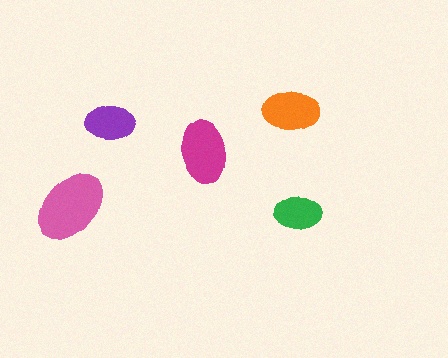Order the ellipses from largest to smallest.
the pink one, the magenta one, the orange one, the purple one, the green one.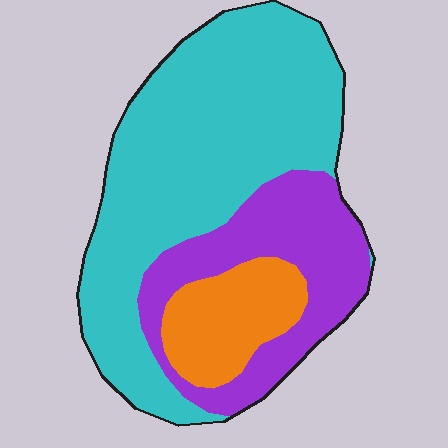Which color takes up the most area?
Cyan, at roughly 60%.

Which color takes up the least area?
Orange, at roughly 15%.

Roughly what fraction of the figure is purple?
Purple covers about 25% of the figure.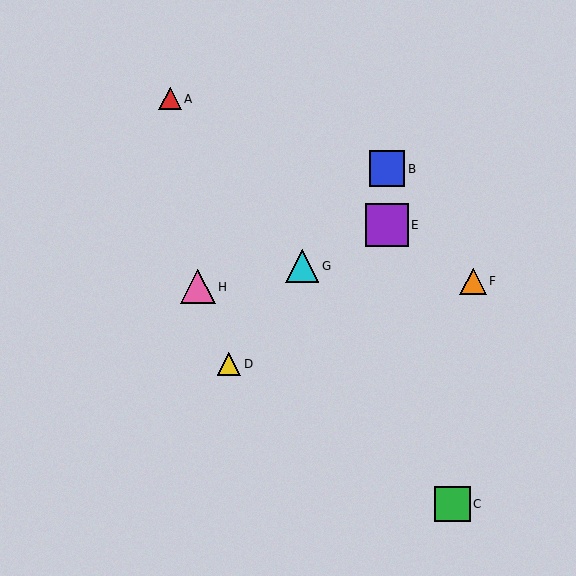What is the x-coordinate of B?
Object B is at x≈387.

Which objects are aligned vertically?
Objects B, E are aligned vertically.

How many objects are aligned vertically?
2 objects (B, E) are aligned vertically.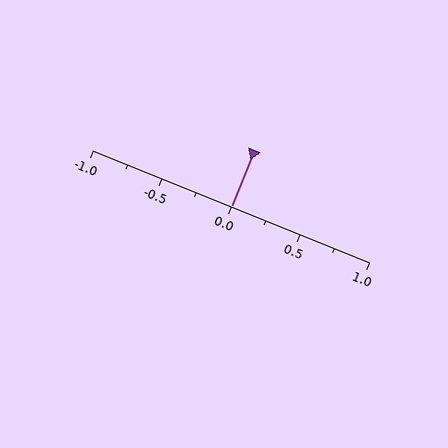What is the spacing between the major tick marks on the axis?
The major ticks are spaced 0.5 apart.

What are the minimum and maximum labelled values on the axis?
The axis runs from -1.0 to 1.0.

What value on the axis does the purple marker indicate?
The marker indicates approximately 0.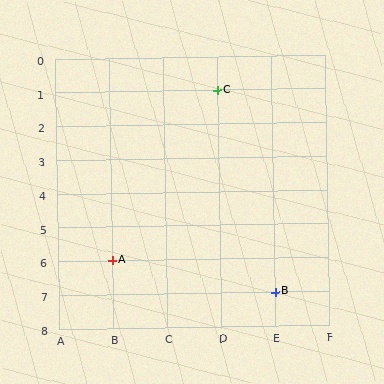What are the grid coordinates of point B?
Point B is at grid coordinates (E, 7).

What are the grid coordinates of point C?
Point C is at grid coordinates (D, 1).